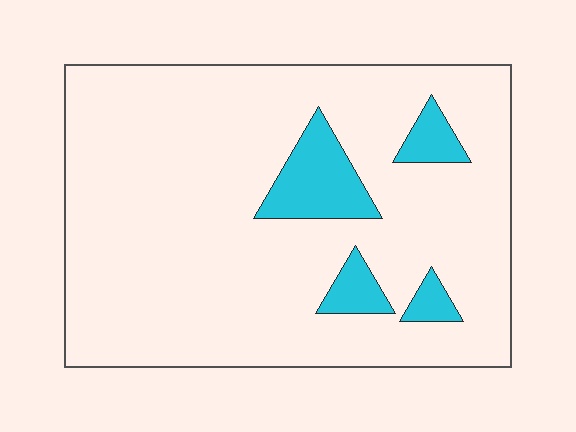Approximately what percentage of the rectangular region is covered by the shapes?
Approximately 10%.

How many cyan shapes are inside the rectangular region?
4.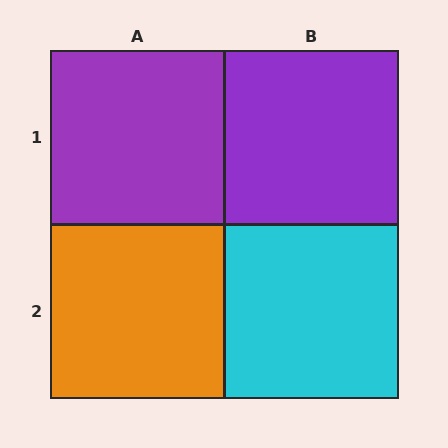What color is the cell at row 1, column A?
Purple.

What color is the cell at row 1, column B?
Purple.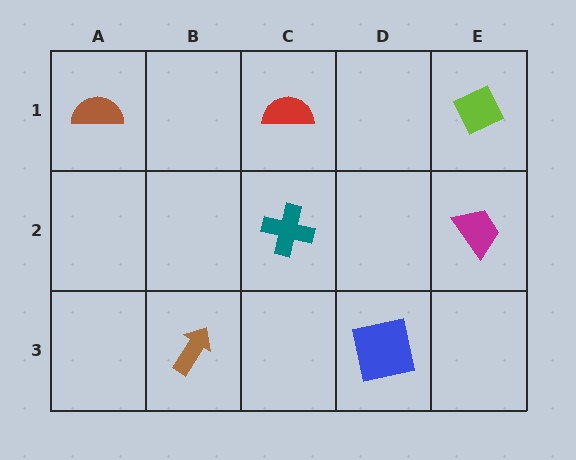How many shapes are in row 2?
2 shapes.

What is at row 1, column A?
A brown semicircle.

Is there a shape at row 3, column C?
No, that cell is empty.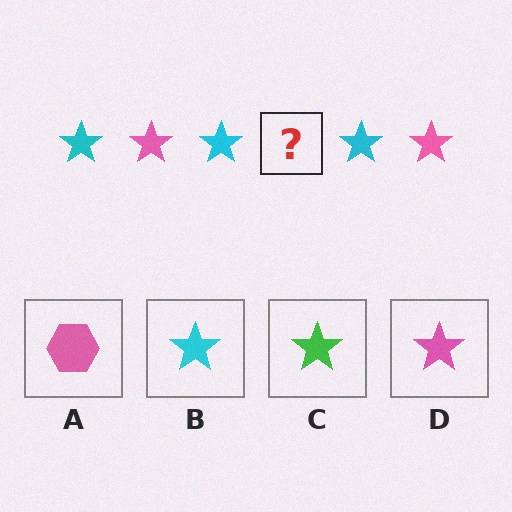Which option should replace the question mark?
Option D.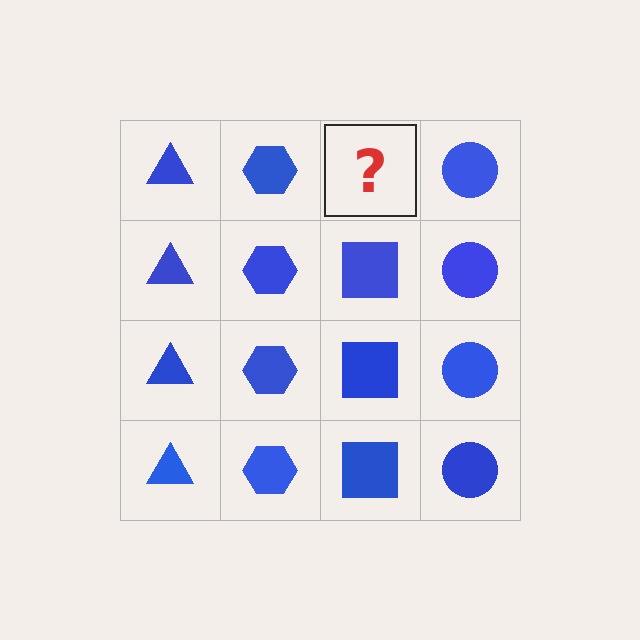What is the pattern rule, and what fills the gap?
The rule is that each column has a consistent shape. The gap should be filled with a blue square.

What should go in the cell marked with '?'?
The missing cell should contain a blue square.